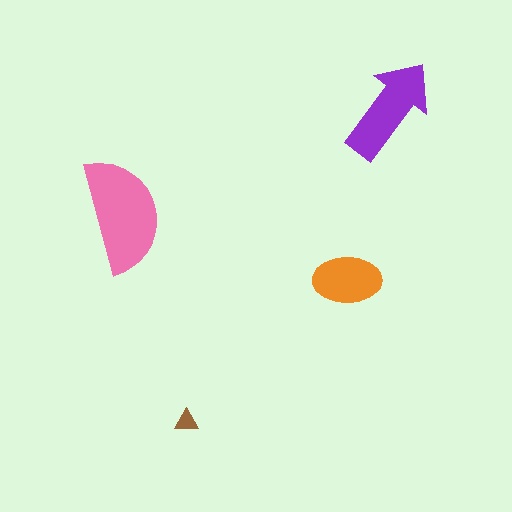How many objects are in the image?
There are 4 objects in the image.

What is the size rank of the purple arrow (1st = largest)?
2nd.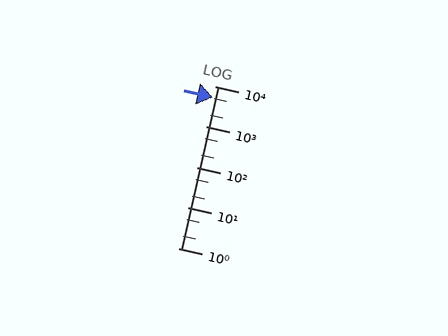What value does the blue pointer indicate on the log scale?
The pointer indicates approximately 5200.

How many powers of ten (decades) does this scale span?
The scale spans 4 decades, from 1 to 10000.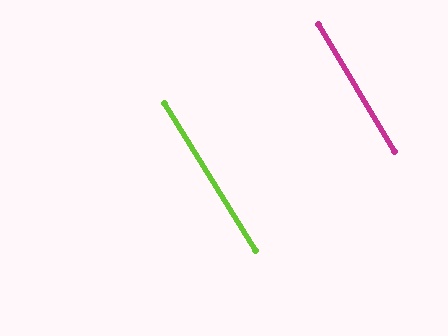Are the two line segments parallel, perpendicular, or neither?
Parallel — their directions differ by only 0.4°.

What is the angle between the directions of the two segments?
Approximately 0 degrees.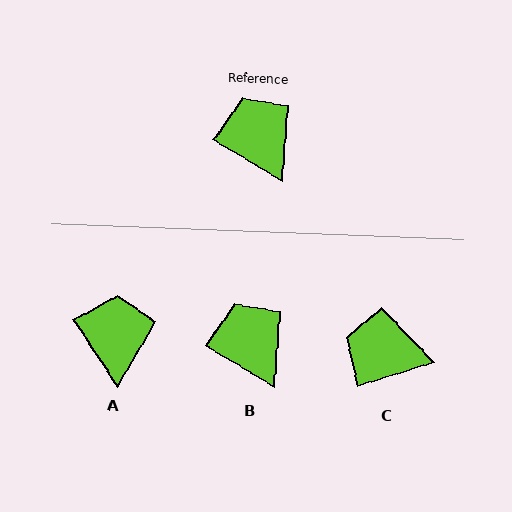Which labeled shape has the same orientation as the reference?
B.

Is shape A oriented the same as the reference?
No, it is off by about 26 degrees.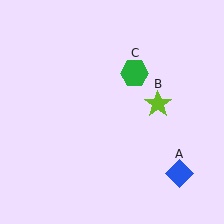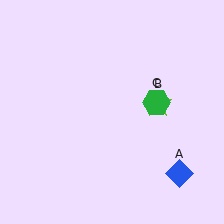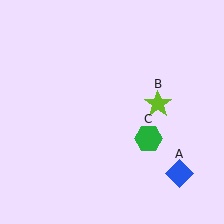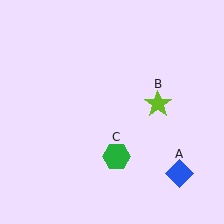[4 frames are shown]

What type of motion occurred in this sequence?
The green hexagon (object C) rotated clockwise around the center of the scene.